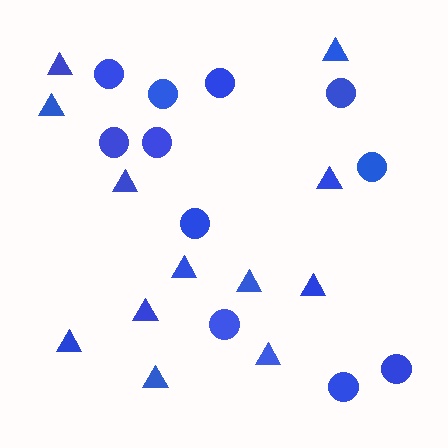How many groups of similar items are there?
There are 2 groups: one group of circles (11) and one group of triangles (12).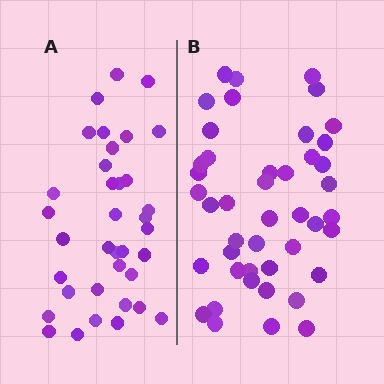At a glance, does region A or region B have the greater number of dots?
Region B (the right region) has more dots.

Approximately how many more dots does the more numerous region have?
Region B has roughly 8 or so more dots than region A.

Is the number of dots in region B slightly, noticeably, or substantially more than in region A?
Region B has only slightly more — the two regions are fairly close. The ratio is roughly 1.2 to 1.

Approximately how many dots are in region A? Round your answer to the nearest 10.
About 40 dots. (The exact count is 36, which rounds to 40.)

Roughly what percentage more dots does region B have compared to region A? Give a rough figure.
About 20% more.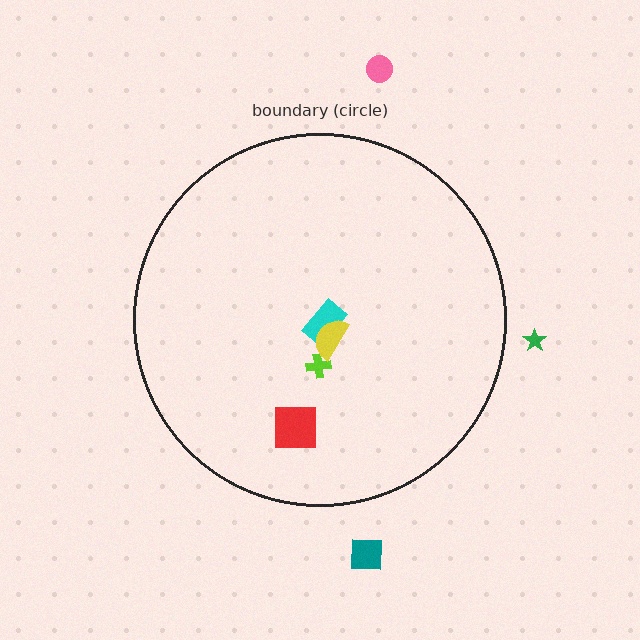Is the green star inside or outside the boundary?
Outside.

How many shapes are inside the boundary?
4 inside, 3 outside.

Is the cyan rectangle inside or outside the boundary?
Inside.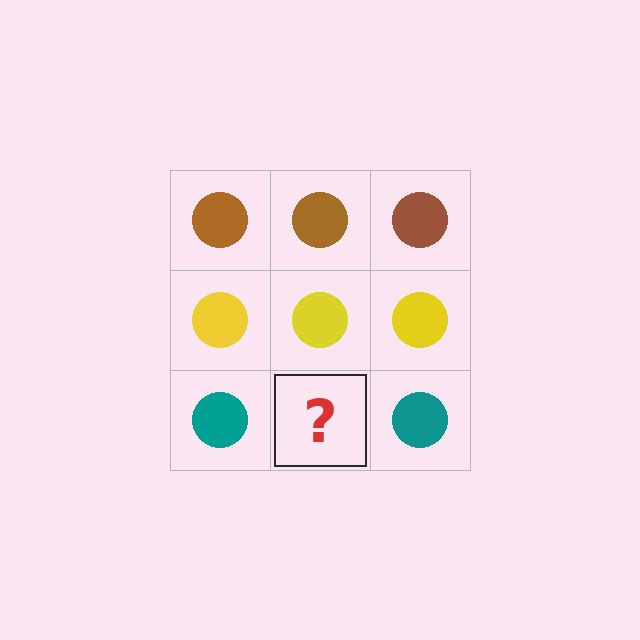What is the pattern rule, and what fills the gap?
The rule is that each row has a consistent color. The gap should be filled with a teal circle.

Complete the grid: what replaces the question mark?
The question mark should be replaced with a teal circle.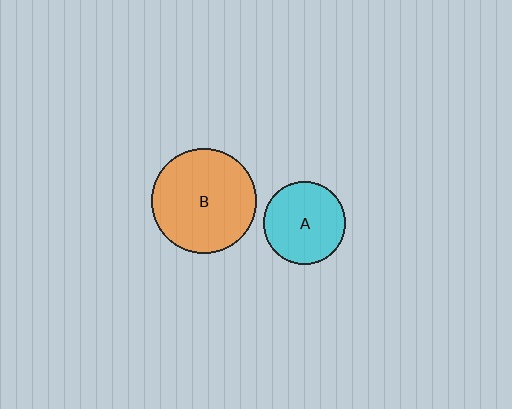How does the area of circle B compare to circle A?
Approximately 1.6 times.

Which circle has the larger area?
Circle B (orange).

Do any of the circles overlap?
No, none of the circles overlap.